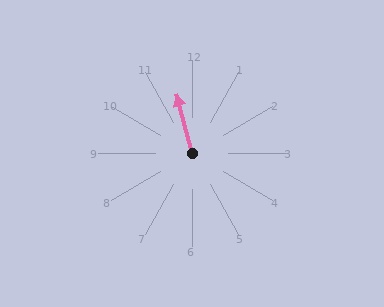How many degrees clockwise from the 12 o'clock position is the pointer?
Approximately 345 degrees.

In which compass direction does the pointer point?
North.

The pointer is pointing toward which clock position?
Roughly 12 o'clock.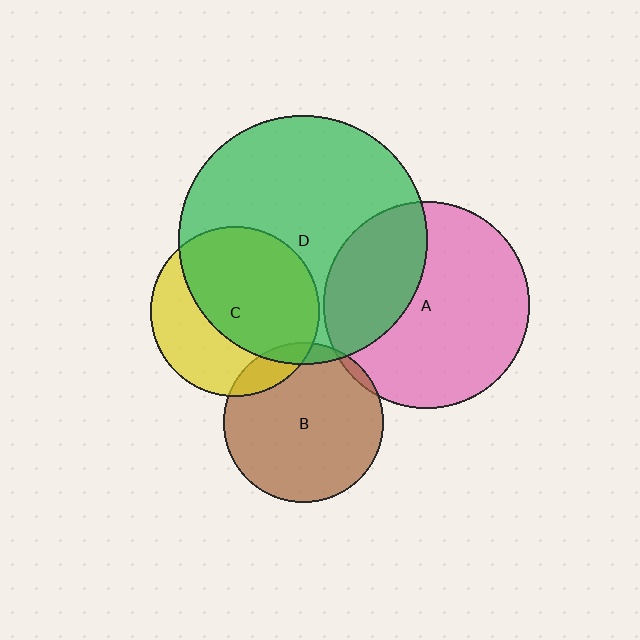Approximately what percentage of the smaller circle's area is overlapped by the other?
Approximately 35%.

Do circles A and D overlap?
Yes.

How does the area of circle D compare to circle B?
Approximately 2.4 times.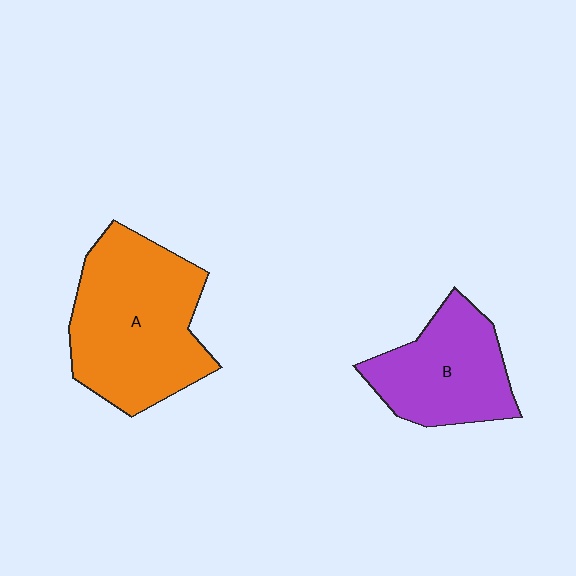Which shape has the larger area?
Shape A (orange).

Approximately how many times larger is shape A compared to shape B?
Approximately 1.5 times.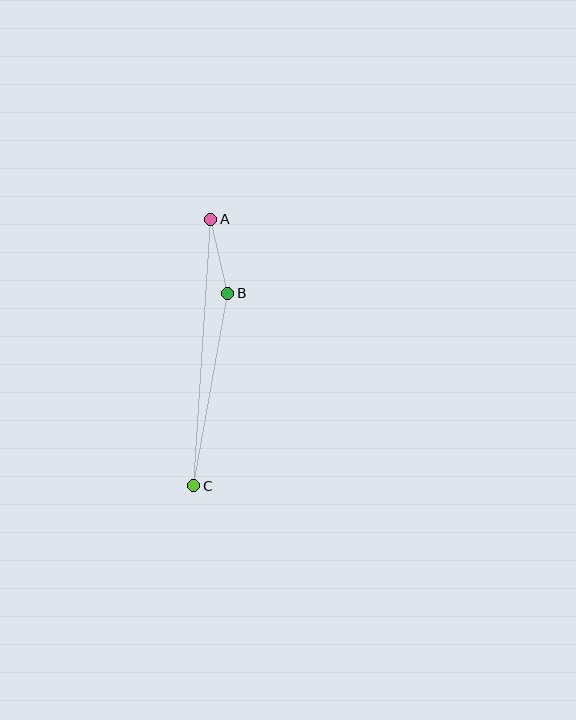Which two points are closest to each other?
Points A and B are closest to each other.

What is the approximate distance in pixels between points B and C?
The distance between B and C is approximately 196 pixels.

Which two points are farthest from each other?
Points A and C are farthest from each other.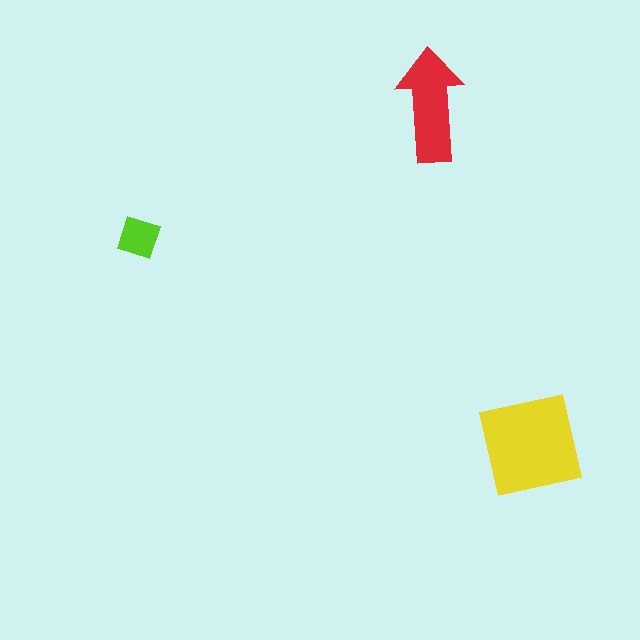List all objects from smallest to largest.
The lime square, the red arrow, the yellow square.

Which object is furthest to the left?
The lime square is leftmost.